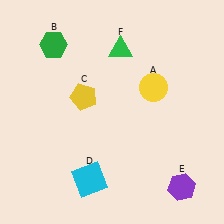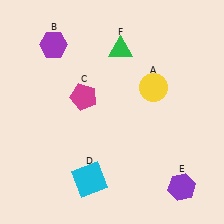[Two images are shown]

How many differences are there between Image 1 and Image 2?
There are 2 differences between the two images.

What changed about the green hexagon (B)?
In Image 1, B is green. In Image 2, it changed to purple.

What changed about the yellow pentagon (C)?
In Image 1, C is yellow. In Image 2, it changed to magenta.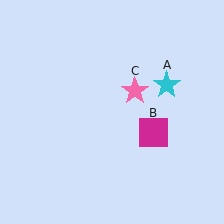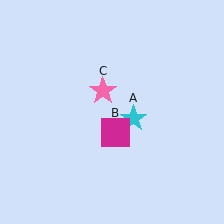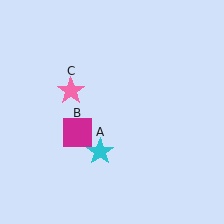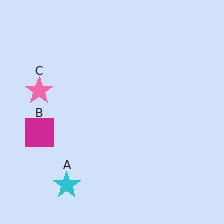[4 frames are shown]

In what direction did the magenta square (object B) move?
The magenta square (object B) moved left.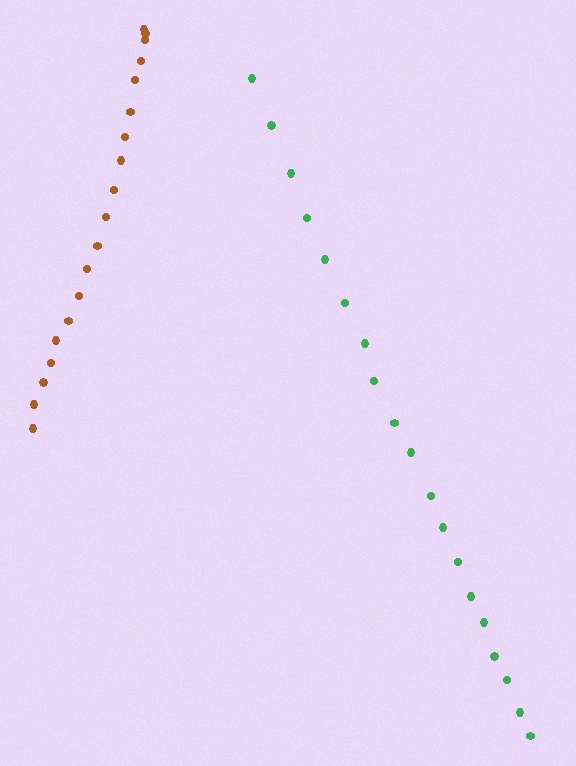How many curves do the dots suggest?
There are 2 distinct paths.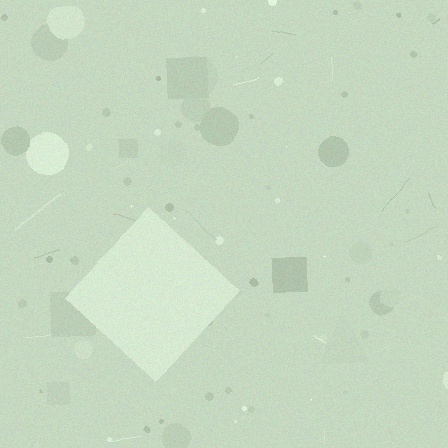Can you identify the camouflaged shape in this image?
The camouflaged shape is a diamond.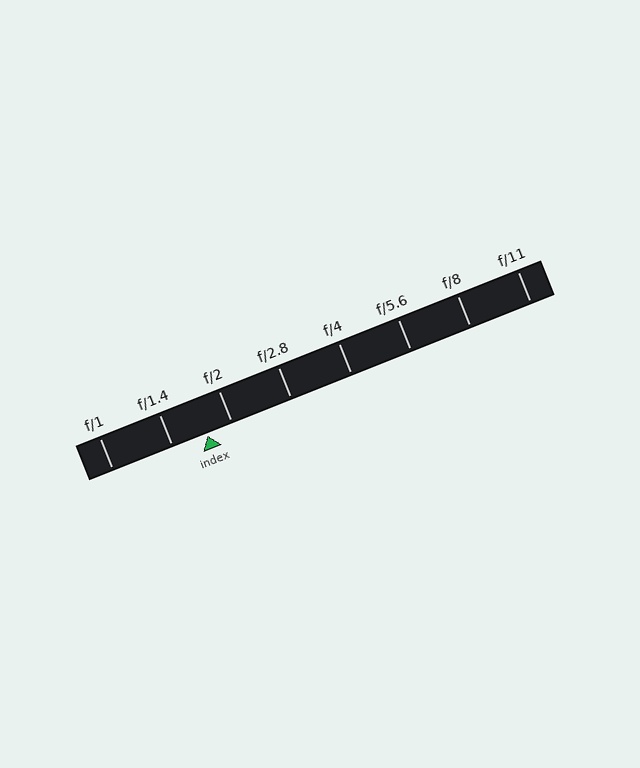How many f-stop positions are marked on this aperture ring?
There are 8 f-stop positions marked.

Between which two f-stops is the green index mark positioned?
The index mark is between f/1.4 and f/2.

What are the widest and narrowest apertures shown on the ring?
The widest aperture shown is f/1 and the narrowest is f/11.